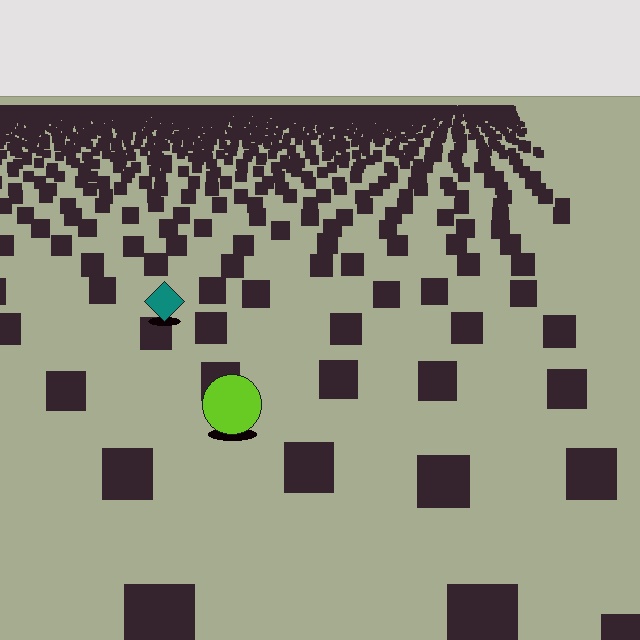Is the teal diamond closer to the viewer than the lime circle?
No. The lime circle is closer — you can tell from the texture gradient: the ground texture is coarser near it.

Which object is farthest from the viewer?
The teal diamond is farthest from the viewer. It appears smaller and the ground texture around it is denser.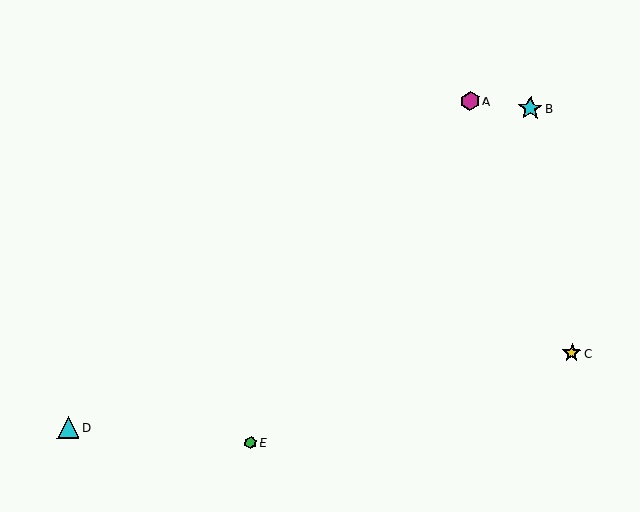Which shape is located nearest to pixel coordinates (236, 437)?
The green hexagon (labeled E) at (251, 443) is nearest to that location.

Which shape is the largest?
The cyan star (labeled B) is the largest.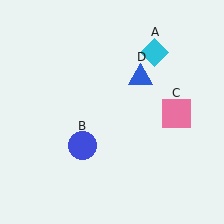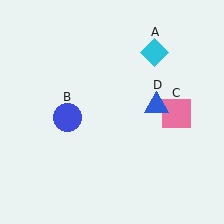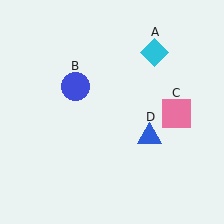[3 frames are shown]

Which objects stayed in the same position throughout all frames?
Cyan diamond (object A) and pink square (object C) remained stationary.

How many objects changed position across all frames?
2 objects changed position: blue circle (object B), blue triangle (object D).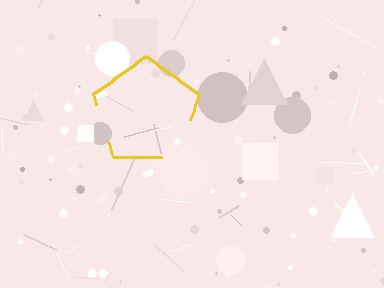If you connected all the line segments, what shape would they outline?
They would outline a pentagon.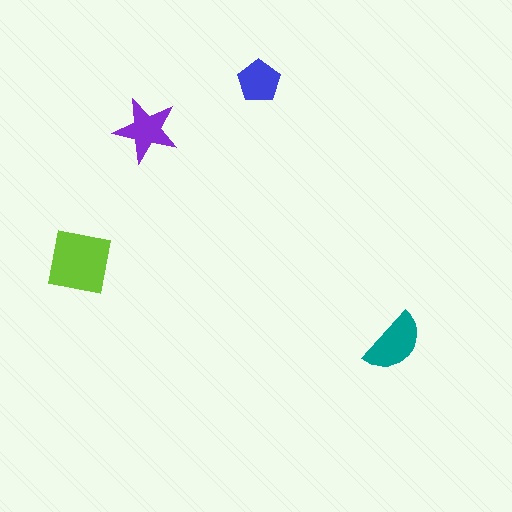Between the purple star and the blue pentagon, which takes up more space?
The purple star.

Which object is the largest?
The lime square.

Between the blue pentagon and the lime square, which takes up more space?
The lime square.